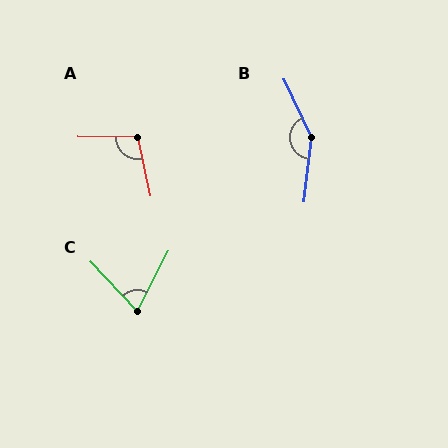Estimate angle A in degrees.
Approximately 102 degrees.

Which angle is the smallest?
C, at approximately 71 degrees.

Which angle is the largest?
B, at approximately 149 degrees.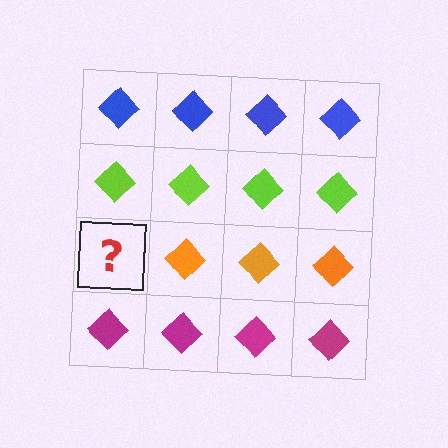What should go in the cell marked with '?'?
The missing cell should contain an orange diamond.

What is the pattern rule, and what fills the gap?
The rule is that each row has a consistent color. The gap should be filled with an orange diamond.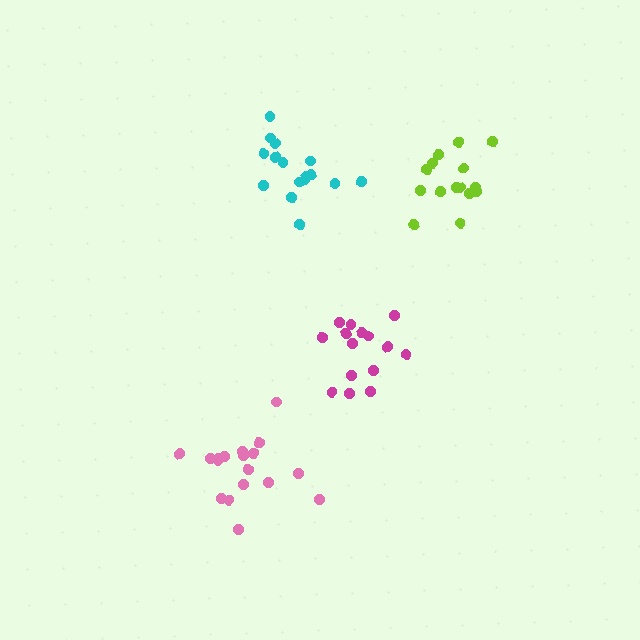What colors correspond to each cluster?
The clusters are colored: cyan, lime, pink, magenta.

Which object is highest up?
The cyan cluster is topmost.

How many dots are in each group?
Group 1: 16 dots, Group 2: 15 dots, Group 3: 18 dots, Group 4: 15 dots (64 total).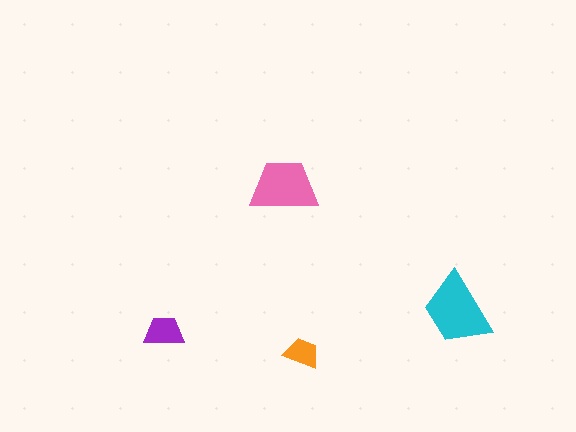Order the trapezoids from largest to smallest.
the cyan one, the pink one, the purple one, the orange one.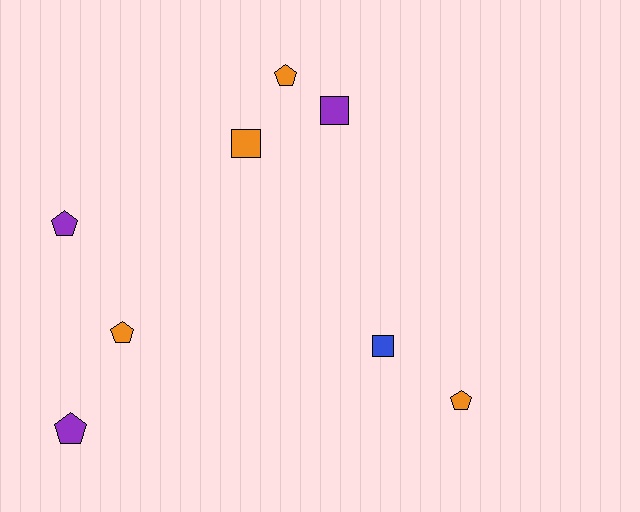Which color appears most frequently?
Orange, with 4 objects.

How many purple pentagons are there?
There are 2 purple pentagons.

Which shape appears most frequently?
Pentagon, with 5 objects.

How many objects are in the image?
There are 8 objects.